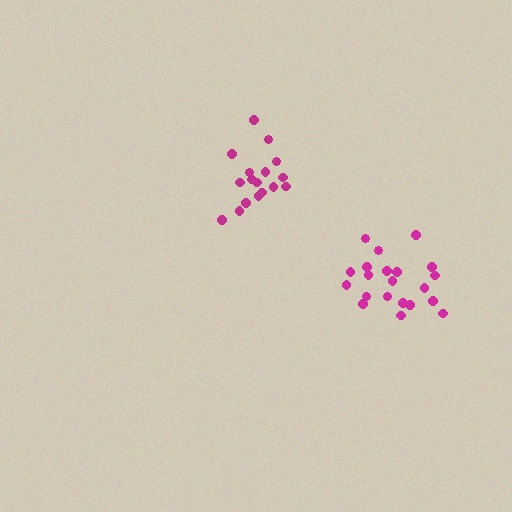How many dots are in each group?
Group 1: 17 dots, Group 2: 21 dots (38 total).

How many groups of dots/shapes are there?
There are 2 groups.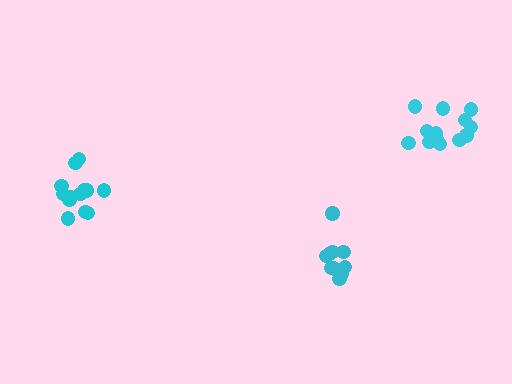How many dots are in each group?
Group 1: 11 dots, Group 2: 14 dots, Group 3: 13 dots (38 total).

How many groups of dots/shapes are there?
There are 3 groups.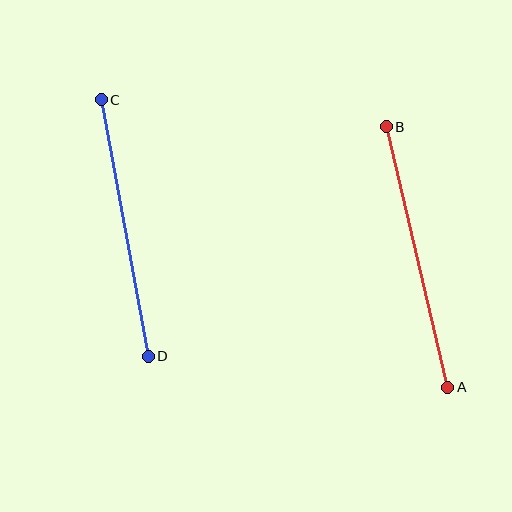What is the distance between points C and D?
The distance is approximately 261 pixels.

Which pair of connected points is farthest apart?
Points A and B are farthest apart.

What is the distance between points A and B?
The distance is approximately 267 pixels.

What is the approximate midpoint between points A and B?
The midpoint is at approximately (417, 257) pixels.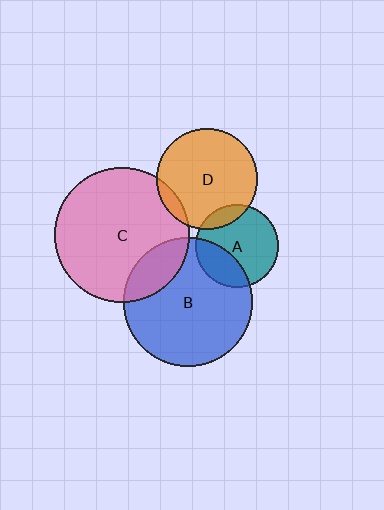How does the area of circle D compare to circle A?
Approximately 1.5 times.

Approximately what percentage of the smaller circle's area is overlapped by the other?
Approximately 30%.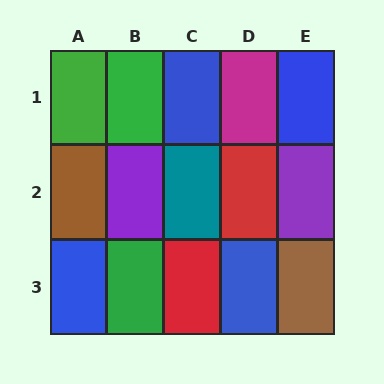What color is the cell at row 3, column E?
Brown.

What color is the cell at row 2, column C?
Teal.